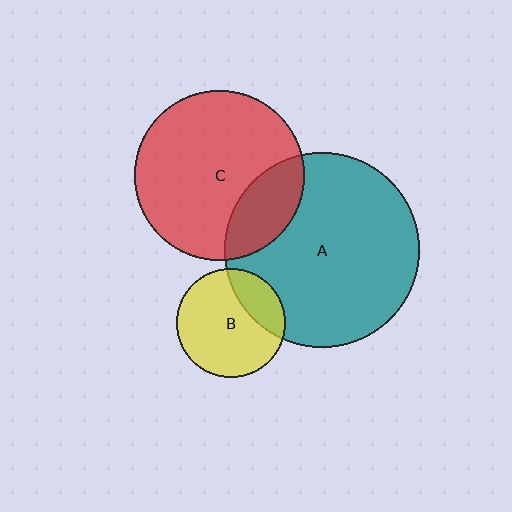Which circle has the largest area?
Circle A (teal).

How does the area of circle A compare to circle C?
Approximately 1.3 times.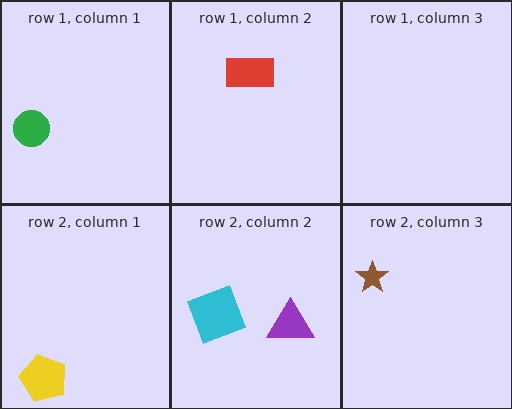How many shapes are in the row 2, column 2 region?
2.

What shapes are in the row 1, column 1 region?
The green circle.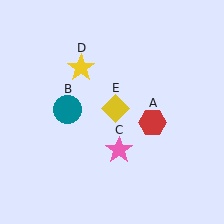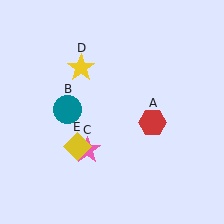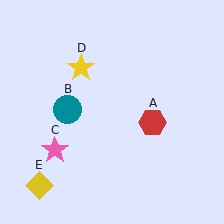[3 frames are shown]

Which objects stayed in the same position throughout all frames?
Red hexagon (object A) and teal circle (object B) and yellow star (object D) remained stationary.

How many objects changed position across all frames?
2 objects changed position: pink star (object C), yellow diamond (object E).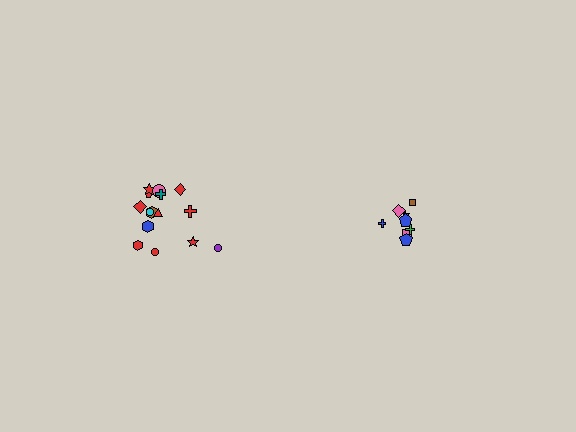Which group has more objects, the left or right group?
The left group.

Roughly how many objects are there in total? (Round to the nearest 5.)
Roughly 25 objects in total.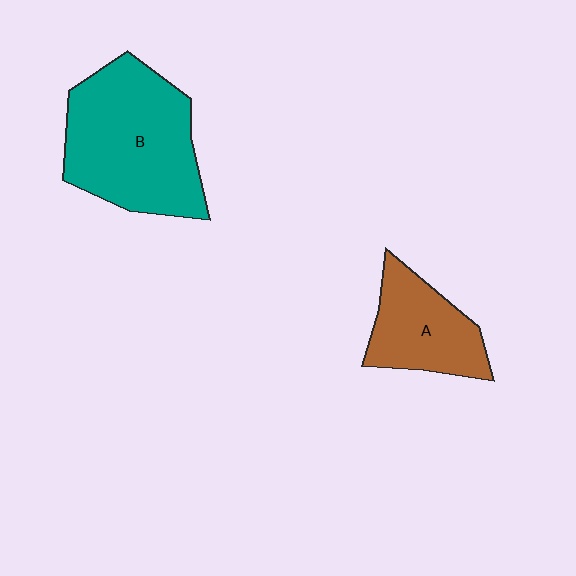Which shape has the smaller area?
Shape A (brown).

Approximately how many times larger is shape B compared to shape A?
Approximately 1.8 times.